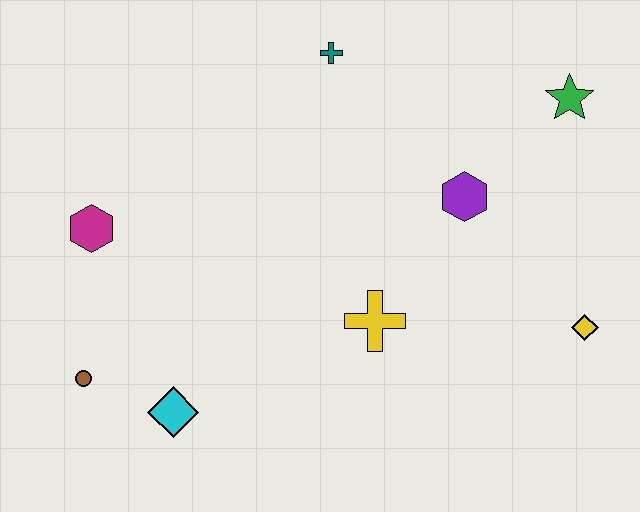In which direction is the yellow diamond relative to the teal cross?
The yellow diamond is below the teal cross.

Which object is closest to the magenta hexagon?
The brown circle is closest to the magenta hexagon.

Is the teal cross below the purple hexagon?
No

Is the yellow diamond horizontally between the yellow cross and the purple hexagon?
No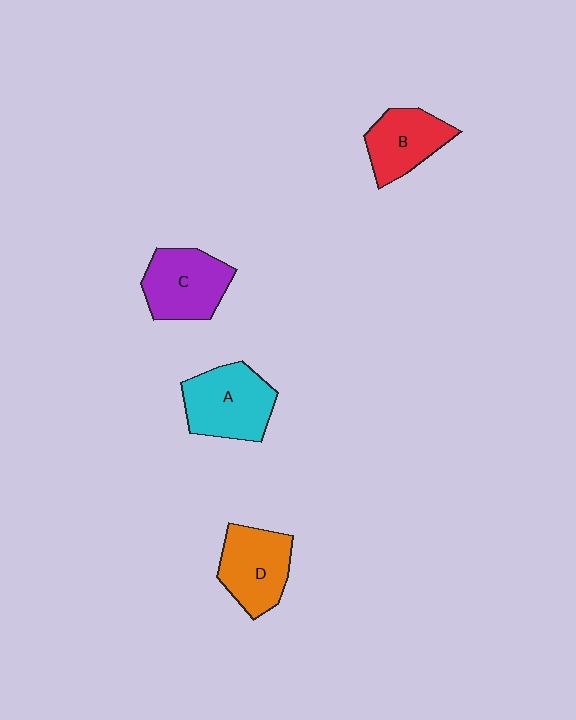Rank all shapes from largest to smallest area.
From largest to smallest: A (cyan), C (purple), D (orange), B (red).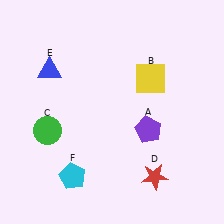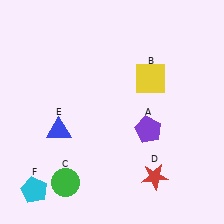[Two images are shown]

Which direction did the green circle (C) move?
The green circle (C) moved down.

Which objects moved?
The objects that moved are: the green circle (C), the blue triangle (E), the cyan pentagon (F).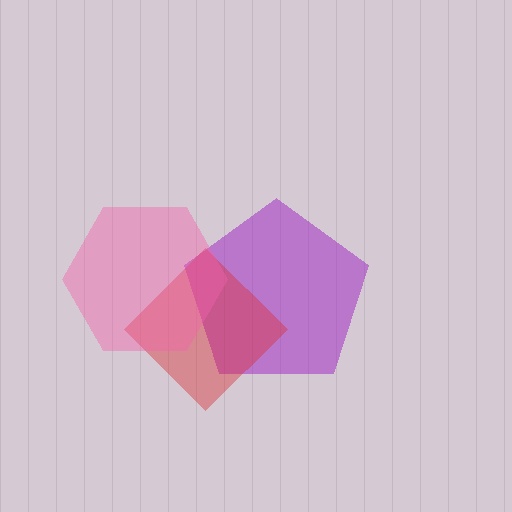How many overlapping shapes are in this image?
There are 3 overlapping shapes in the image.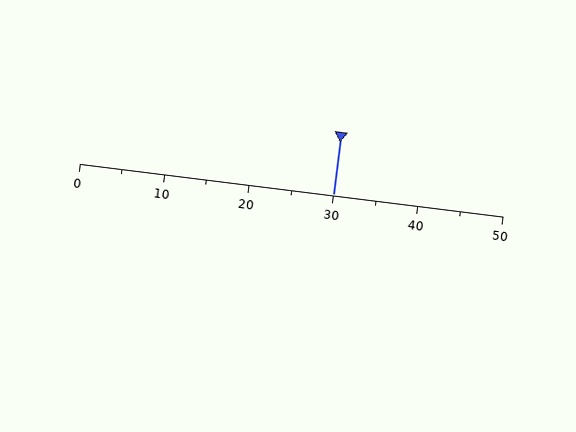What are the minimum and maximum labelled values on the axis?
The axis runs from 0 to 50.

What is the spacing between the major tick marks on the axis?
The major ticks are spaced 10 apart.